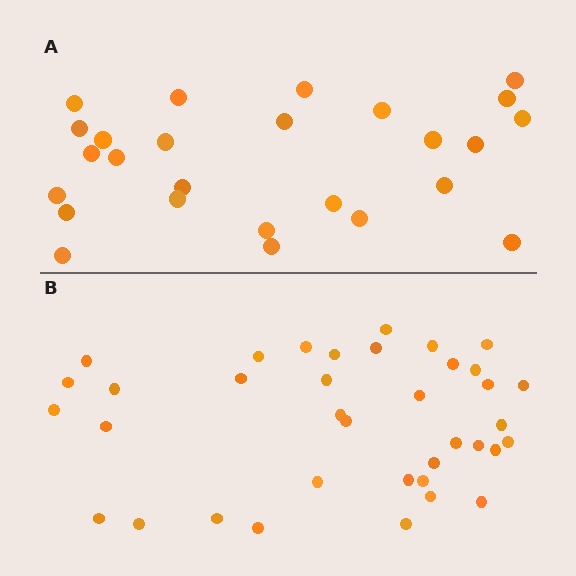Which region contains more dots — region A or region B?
Region B (the bottom region) has more dots.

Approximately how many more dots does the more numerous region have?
Region B has roughly 12 or so more dots than region A.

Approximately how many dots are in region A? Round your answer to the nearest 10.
About 30 dots. (The exact count is 26, which rounds to 30.)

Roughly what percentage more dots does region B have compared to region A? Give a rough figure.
About 40% more.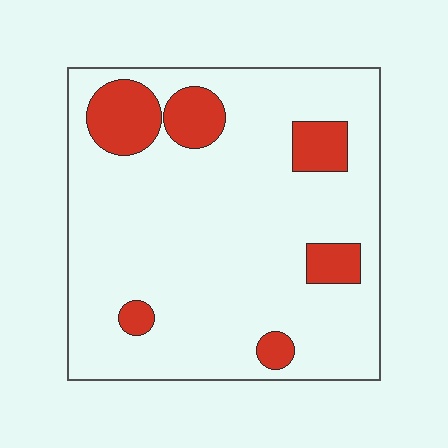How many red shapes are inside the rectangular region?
6.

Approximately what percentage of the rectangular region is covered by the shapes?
Approximately 15%.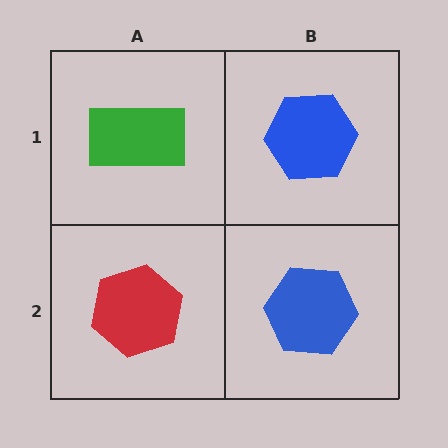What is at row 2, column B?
A blue hexagon.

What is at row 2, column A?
A red hexagon.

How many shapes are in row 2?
2 shapes.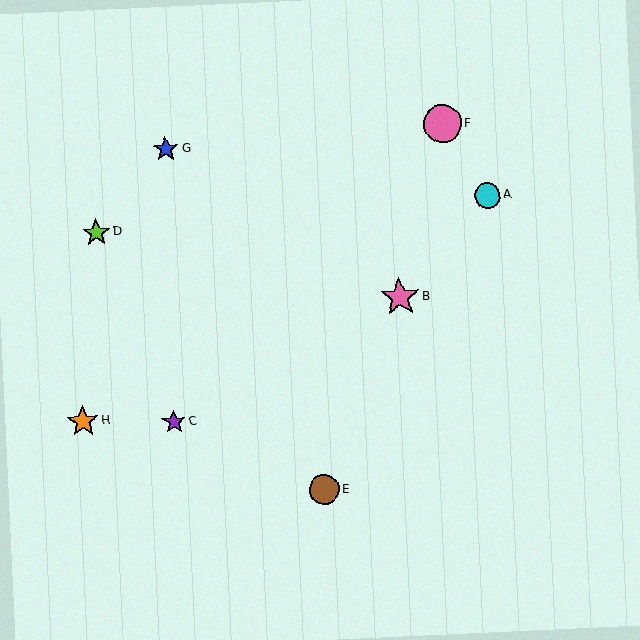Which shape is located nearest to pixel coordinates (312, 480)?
The brown circle (labeled E) at (324, 490) is nearest to that location.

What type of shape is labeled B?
Shape B is a pink star.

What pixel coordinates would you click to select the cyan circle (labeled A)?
Click at (487, 195) to select the cyan circle A.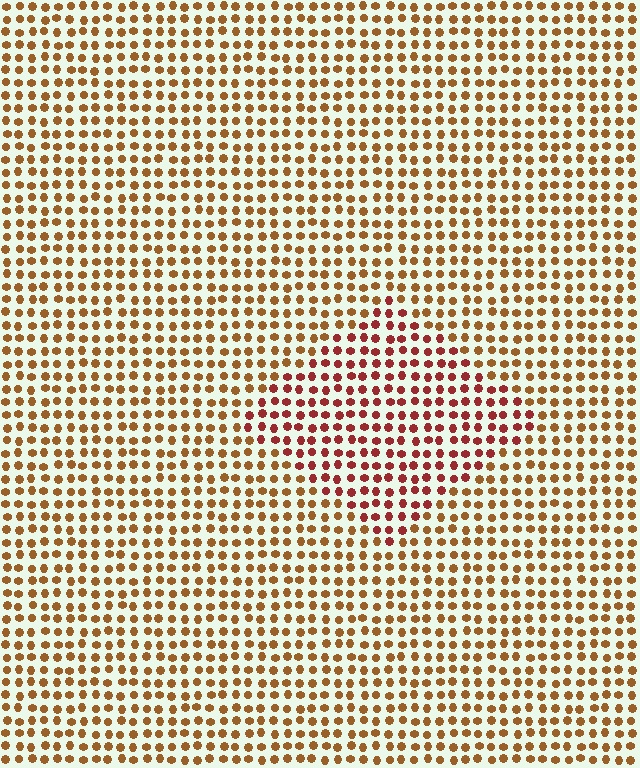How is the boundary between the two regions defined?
The boundary is defined purely by a slight shift in hue (about 32 degrees). Spacing, size, and orientation are identical on both sides.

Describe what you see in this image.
The image is filled with small brown elements in a uniform arrangement. A diamond-shaped region is visible where the elements are tinted to a slightly different hue, forming a subtle color boundary.